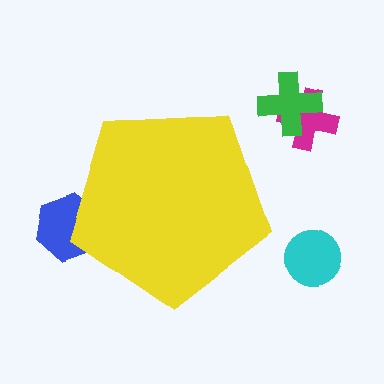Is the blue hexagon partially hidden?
Yes, the blue hexagon is partially hidden behind the yellow pentagon.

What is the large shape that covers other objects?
A yellow pentagon.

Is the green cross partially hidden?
No, the green cross is fully visible.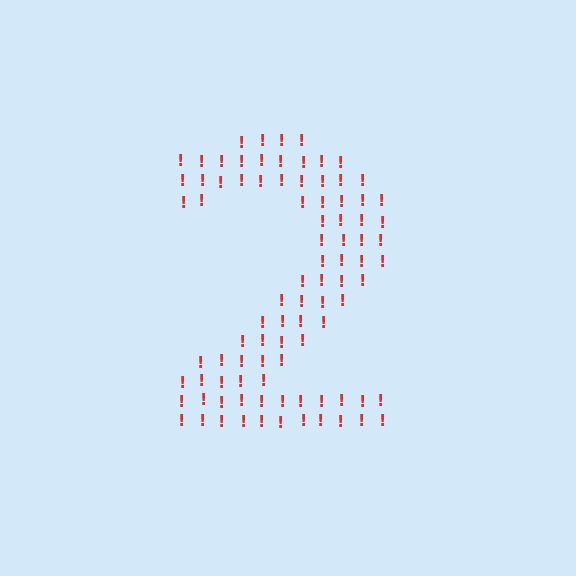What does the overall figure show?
The overall figure shows the digit 2.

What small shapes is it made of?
It is made of small exclamation marks.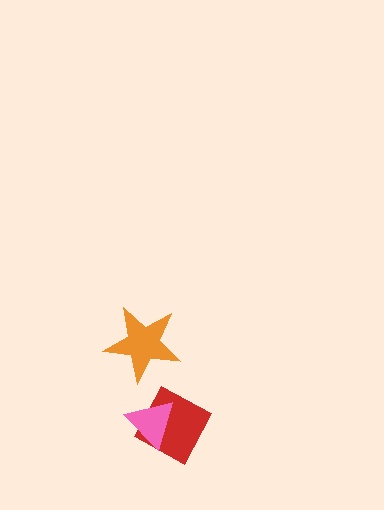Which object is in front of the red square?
The pink triangle is in front of the red square.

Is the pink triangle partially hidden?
No, no other shape covers it.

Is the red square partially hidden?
Yes, it is partially covered by another shape.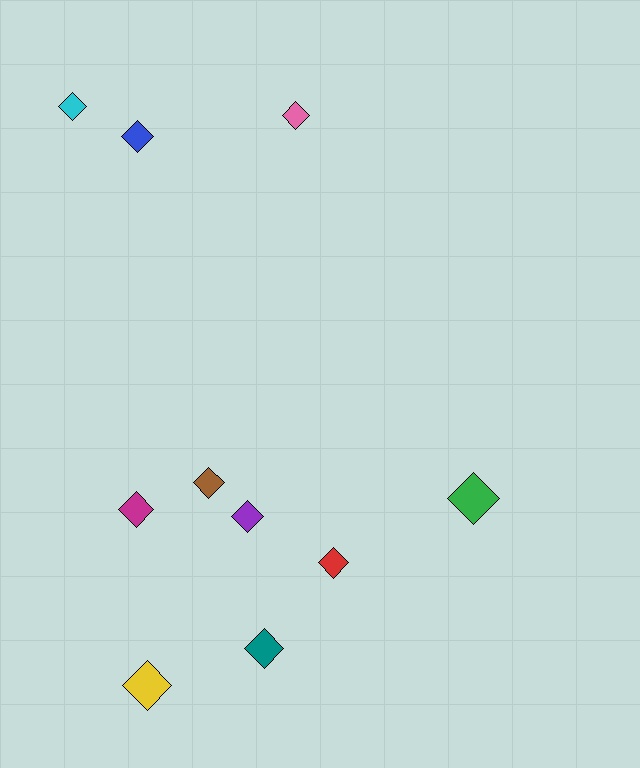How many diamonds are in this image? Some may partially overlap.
There are 10 diamonds.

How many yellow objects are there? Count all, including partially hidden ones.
There is 1 yellow object.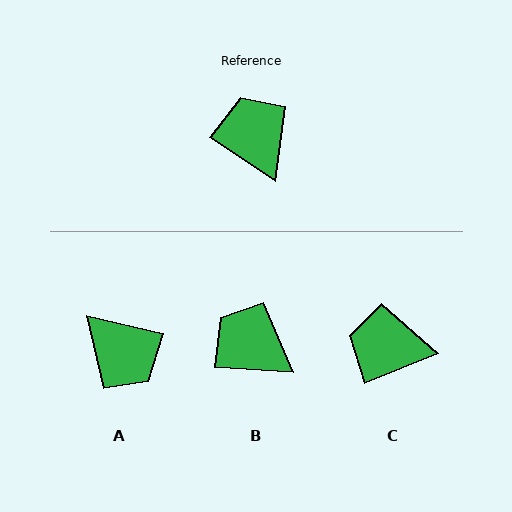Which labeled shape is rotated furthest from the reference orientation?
A, about 159 degrees away.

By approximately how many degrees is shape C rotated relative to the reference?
Approximately 56 degrees counter-clockwise.